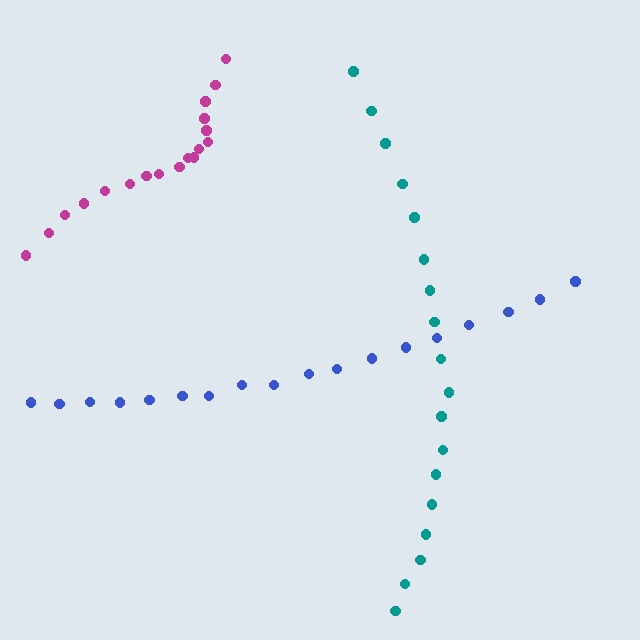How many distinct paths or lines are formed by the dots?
There are 3 distinct paths.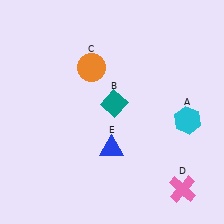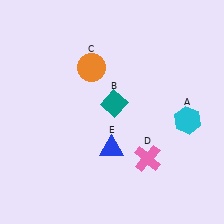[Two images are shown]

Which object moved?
The pink cross (D) moved left.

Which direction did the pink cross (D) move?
The pink cross (D) moved left.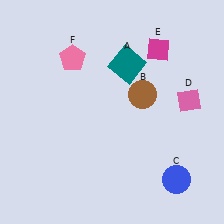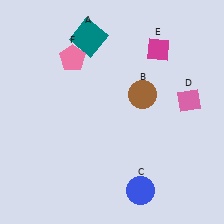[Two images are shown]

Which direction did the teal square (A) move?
The teal square (A) moved left.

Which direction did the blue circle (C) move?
The blue circle (C) moved left.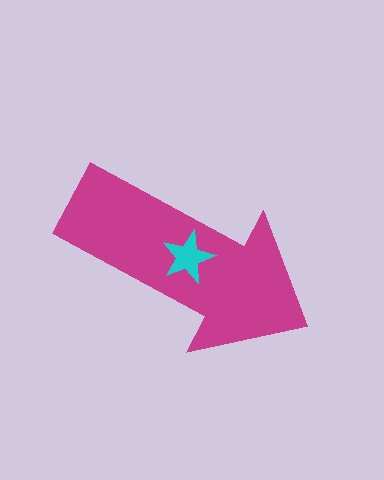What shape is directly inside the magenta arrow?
The cyan star.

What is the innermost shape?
The cyan star.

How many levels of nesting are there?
2.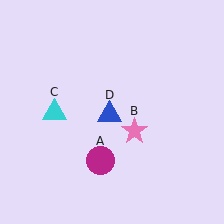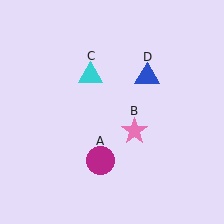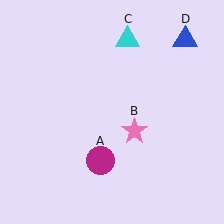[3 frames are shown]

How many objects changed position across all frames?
2 objects changed position: cyan triangle (object C), blue triangle (object D).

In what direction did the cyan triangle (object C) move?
The cyan triangle (object C) moved up and to the right.